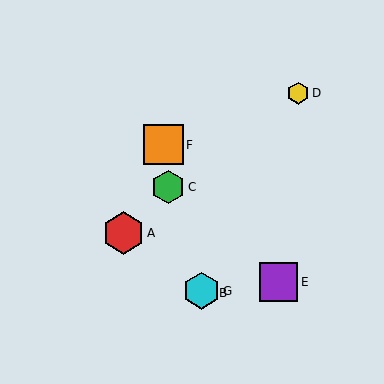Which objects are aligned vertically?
Objects B, G are aligned vertically.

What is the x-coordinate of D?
Object D is at x≈298.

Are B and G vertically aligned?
Yes, both are at x≈202.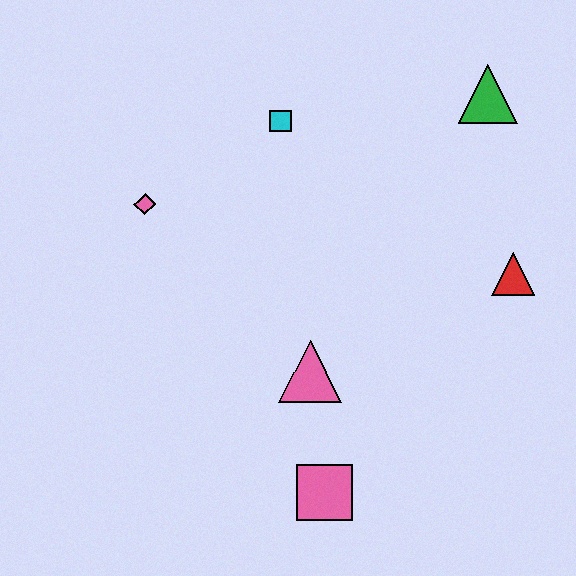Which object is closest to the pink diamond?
The cyan square is closest to the pink diamond.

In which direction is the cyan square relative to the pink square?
The cyan square is above the pink square.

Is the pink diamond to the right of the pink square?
No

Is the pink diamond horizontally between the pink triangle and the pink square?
No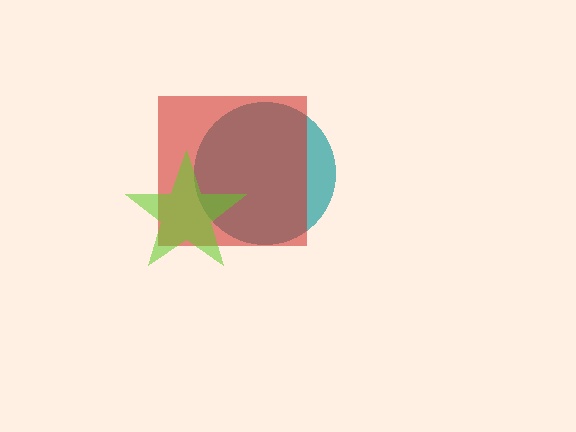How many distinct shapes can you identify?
There are 3 distinct shapes: a teal circle, a red square, a lime star.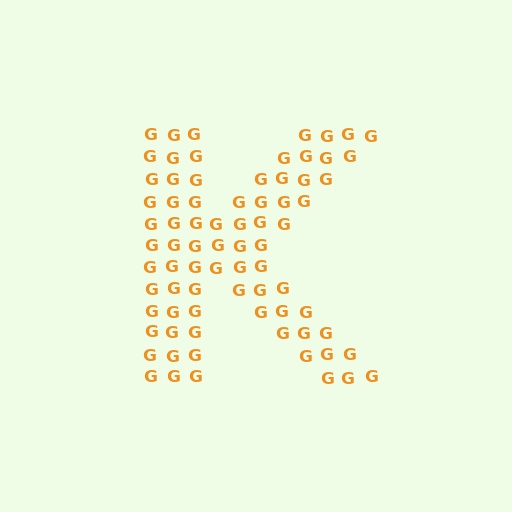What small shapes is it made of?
It is made of small letter G's.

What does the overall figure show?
The overall figure shows the letter K.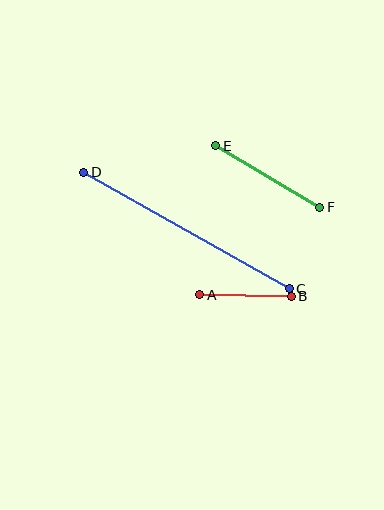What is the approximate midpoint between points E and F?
The midpoint is at approximately (268, 177) pixels.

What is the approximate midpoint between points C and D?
The midpoint is at approximately (186, 230) pixels.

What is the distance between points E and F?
The distance is approximately 121 pixels.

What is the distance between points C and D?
The distance is approximately 236 pixels.